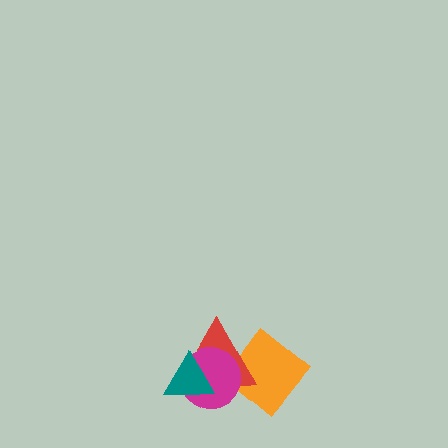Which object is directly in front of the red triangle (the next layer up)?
The magenta circle is directly in front of the red triangle.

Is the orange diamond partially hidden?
Yes, it is partially covered by another shape.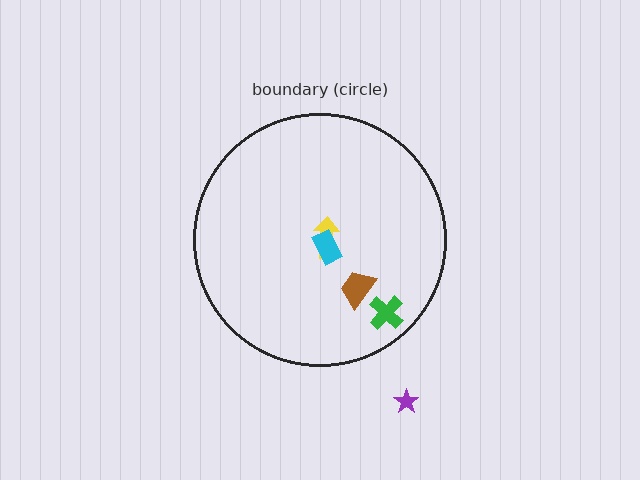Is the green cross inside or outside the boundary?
Inside.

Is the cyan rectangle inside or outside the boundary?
Inside.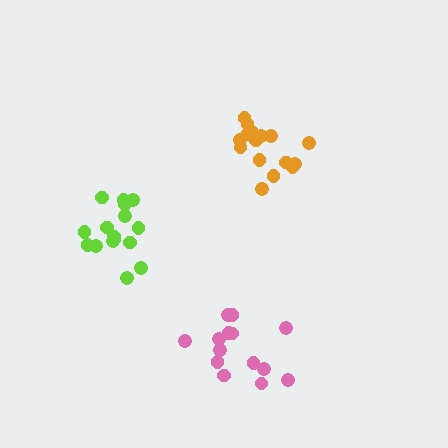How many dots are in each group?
Group 1: 16 dots, Group 2: 14 dots, Group 3: 16 dots (46 total).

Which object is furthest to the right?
The orange cluster is rightmost.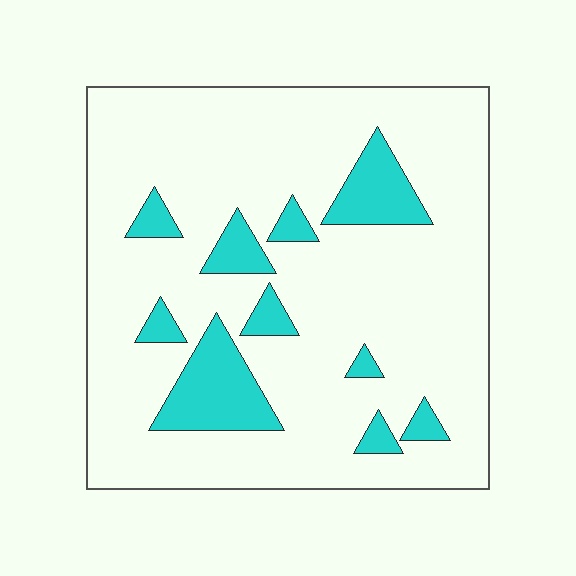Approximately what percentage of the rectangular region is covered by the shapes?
Approximately 15%.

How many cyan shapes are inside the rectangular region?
10.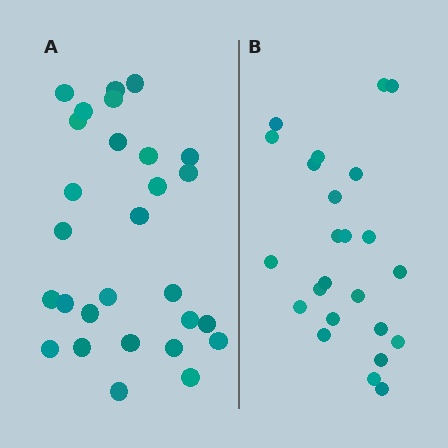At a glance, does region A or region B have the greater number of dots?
Region A (the left region) has more dots.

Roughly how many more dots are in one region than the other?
Region A has about 4 more dots than region B.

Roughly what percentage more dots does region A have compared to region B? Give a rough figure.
About 15% more.